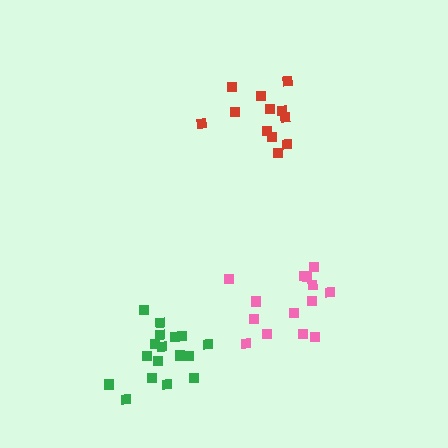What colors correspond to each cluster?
The clusters are colored: red, pink, green.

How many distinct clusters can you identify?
There are 3 distinct clusters.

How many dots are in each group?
Group 1: 12 dots, Group 2: 14 dots, Group 3: 17 dots (43 total).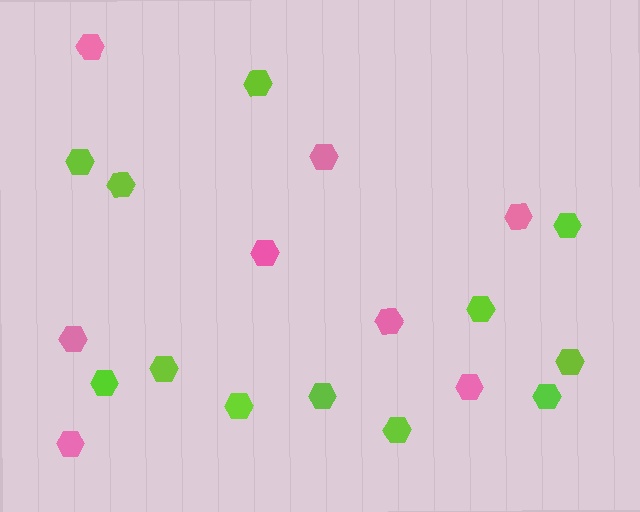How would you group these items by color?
There are 2 groups: one group of lime hexagons (12) and one group of pink hexagons (8).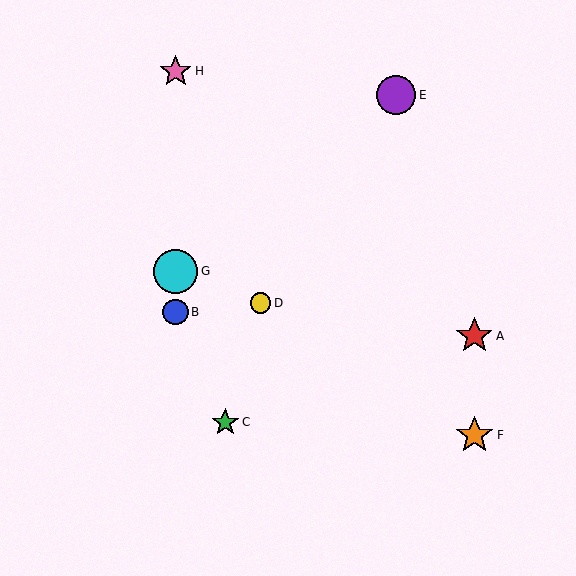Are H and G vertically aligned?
Yes, both are at x≈176.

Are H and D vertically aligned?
No, H is at x≈176 and D is at x≈261.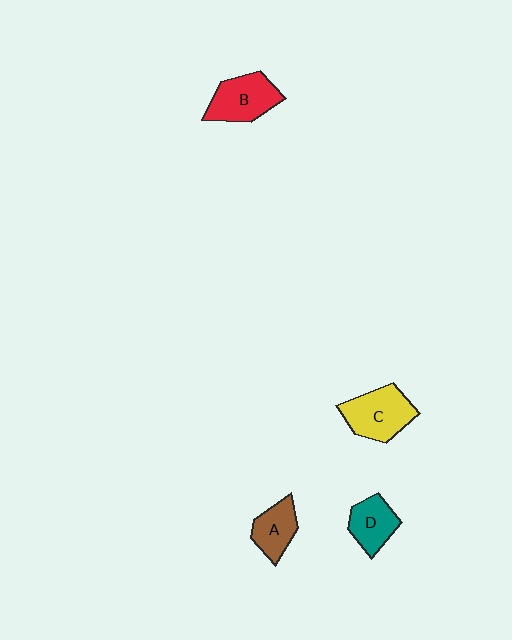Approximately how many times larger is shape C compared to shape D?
Approximately 1.4 times.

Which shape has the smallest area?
Shape A (brown).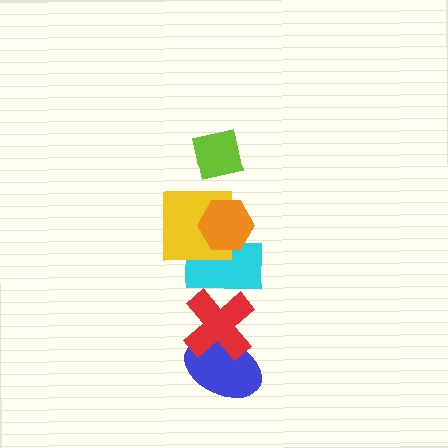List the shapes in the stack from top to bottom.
From top to bottom: the lime square, the orange hexagon, the yellow square, the cyan rectangle, the red cross, the blue ellipse.